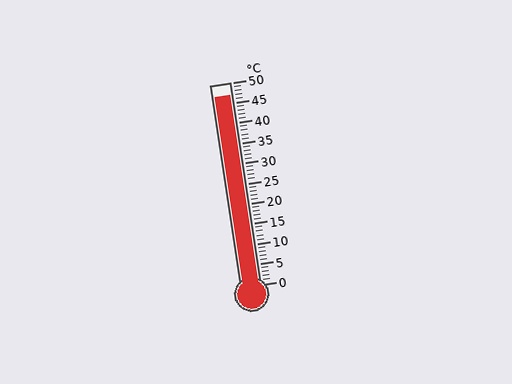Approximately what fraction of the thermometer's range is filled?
The thermometer is filled to approximately 95% of its range.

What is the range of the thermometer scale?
The thermometer scale ranges from 0°C to 50°C.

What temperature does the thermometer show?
The thermometer shows approximately 47°C.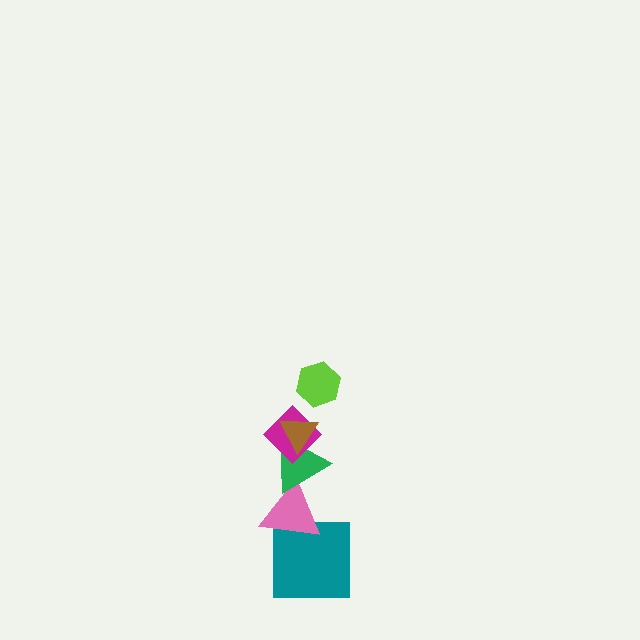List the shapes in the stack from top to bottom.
From top to bottom: the lime hexagon, the brown triangle, the magenta diamond, the green triangle, the pink triangle, the teal square.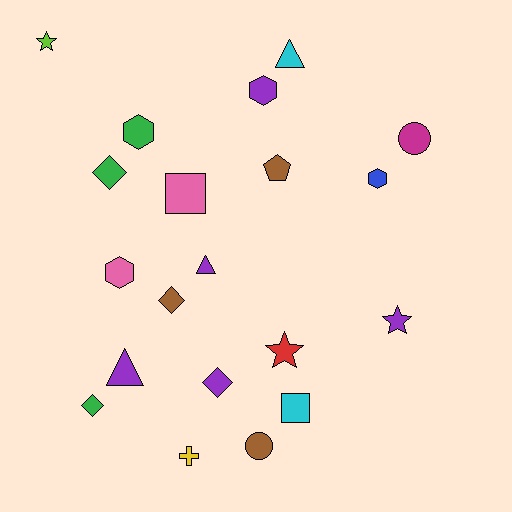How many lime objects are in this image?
There is 1 lime object.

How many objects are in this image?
There are 20 objects.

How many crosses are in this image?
There is 1 cross.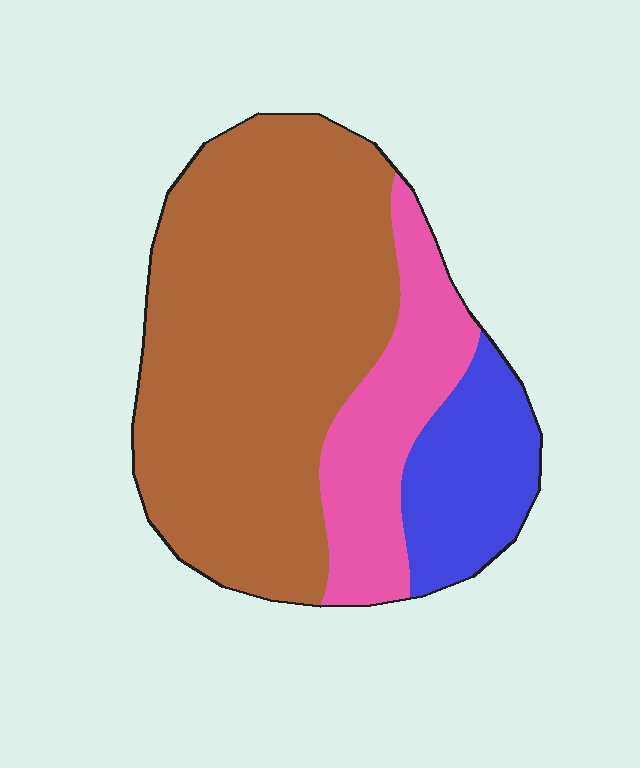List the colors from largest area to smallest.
From largest to smallest: brown, pink, blue.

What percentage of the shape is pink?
Pink covers 20% of the shape.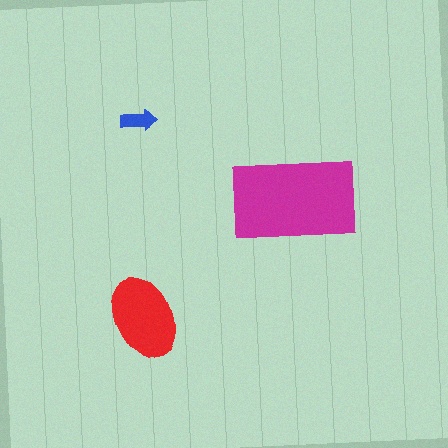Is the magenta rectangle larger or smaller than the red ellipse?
Larger.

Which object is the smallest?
The blue arrow.